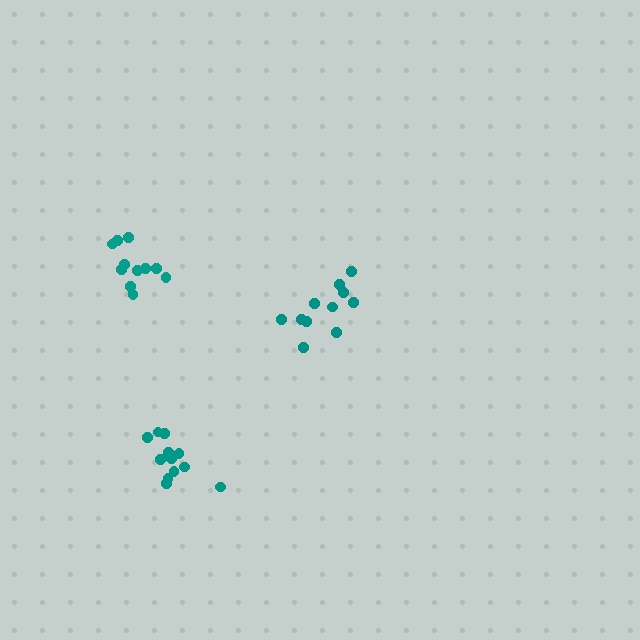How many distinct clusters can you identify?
There are 3 distinct clusters.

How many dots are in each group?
Group 1: 11 dots, Group 2: 12 dots, Group 3: 11 dots (34 total).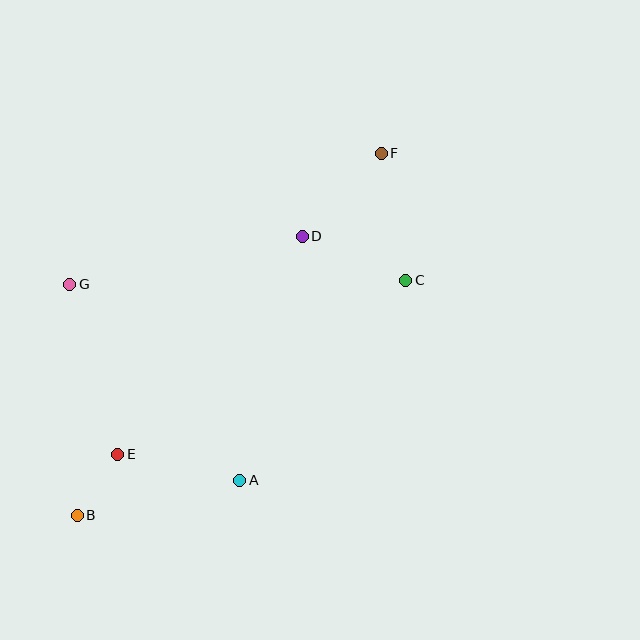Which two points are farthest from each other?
Points B and F are farthest from each other.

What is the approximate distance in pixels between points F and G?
The distance between F and G is approximately 338 pixels.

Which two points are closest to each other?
Points B and E are closest to each other.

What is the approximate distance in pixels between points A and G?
The distance between A and G is approximately 260 pixels.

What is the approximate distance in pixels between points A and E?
The distance between A and E is approximately 125 pixels.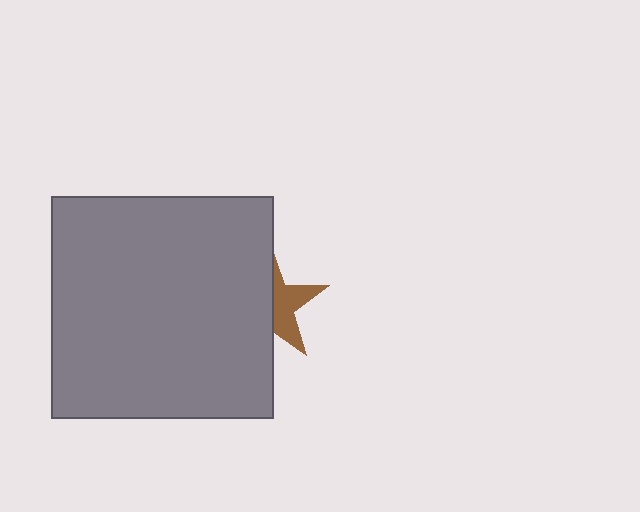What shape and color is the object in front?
The object in front is a gray square.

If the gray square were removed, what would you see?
You would see the complete brown star.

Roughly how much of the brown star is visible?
A small part of it is visible (roughly 43%).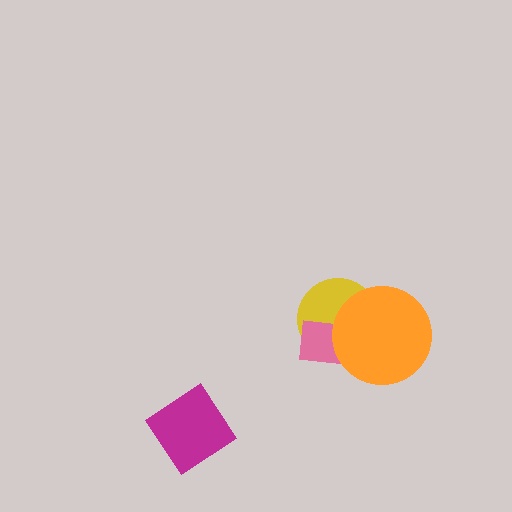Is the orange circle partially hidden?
No, no other shape covers it.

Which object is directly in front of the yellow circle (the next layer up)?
The pink rectangle is directly in front of the yellow circle.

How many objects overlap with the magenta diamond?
0 objects overlap with the magenta diamond.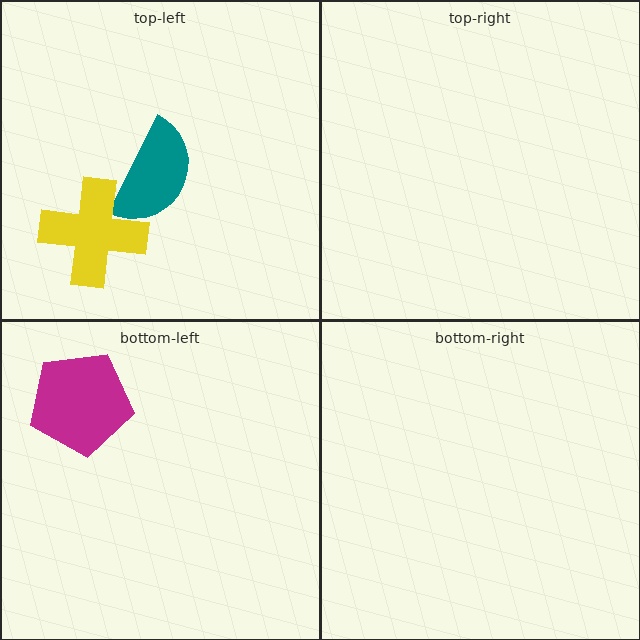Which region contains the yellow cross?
The top-left region.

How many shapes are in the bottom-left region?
1.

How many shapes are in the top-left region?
2.